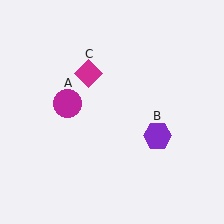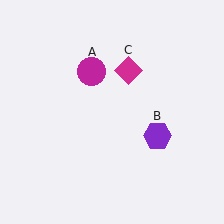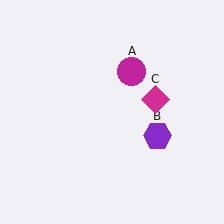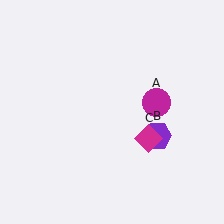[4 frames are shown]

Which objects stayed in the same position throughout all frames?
Purple hexagon (object B) remained stationary.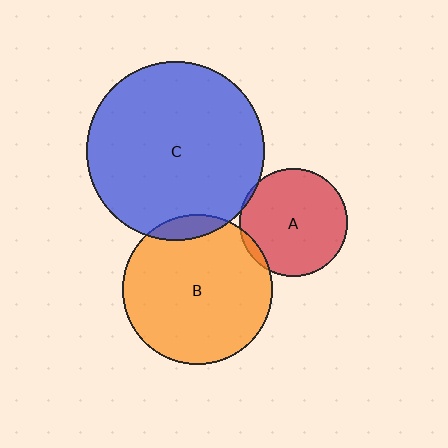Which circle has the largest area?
Circle C (blue).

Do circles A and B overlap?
Yes.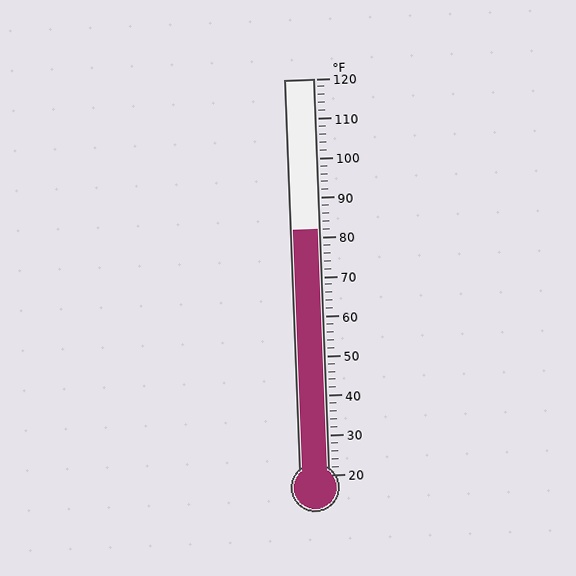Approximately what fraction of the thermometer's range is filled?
The thermometer is filled to approximately 60% of its range.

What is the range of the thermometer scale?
The thermometer scale ranges from 20°F to 120°F.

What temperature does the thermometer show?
The thermometer shows approximately 82°F.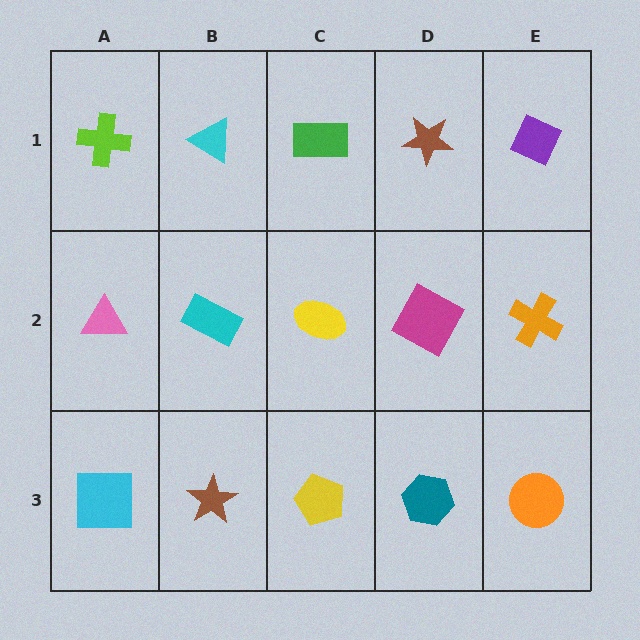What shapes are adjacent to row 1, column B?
A cyan rectangle (row 2, column B), a lime cross (row 1, column A), a green rectangle (row 1, column C).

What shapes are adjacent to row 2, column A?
A lime cross (row 1, column A), a cyan square (row 3, column A), a cyan rectangle (row 2, column B).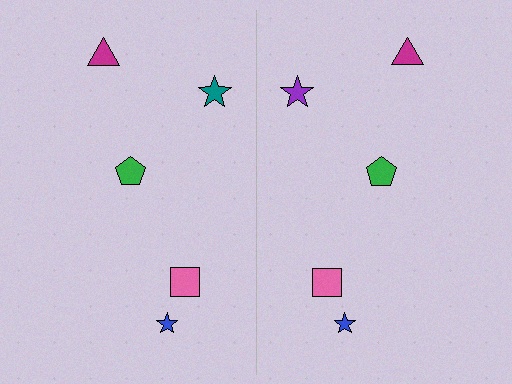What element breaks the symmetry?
The purple star on the right side breaks the symmetry — its mirror counterpart is teal.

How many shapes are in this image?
There are 10 shapes in this image.